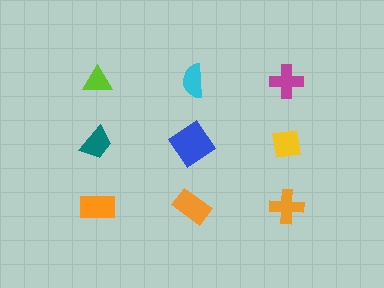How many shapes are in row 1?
3 shapes.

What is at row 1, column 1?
A lime triangle.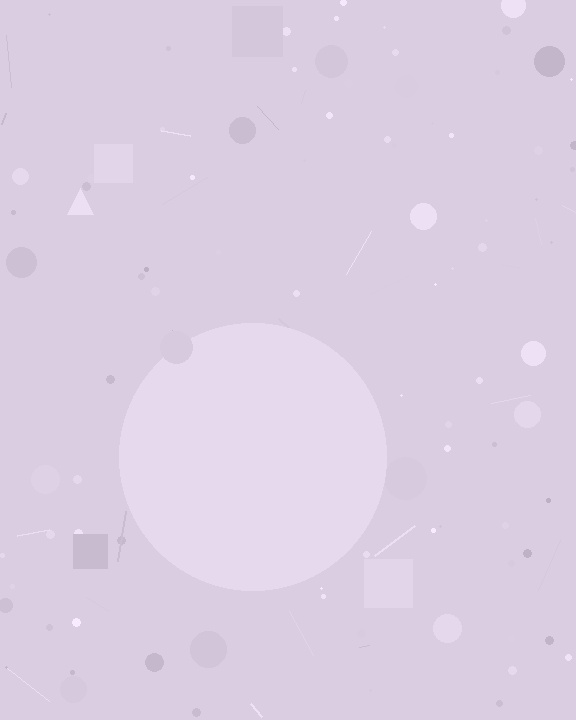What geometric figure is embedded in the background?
A circle is embedded in the background.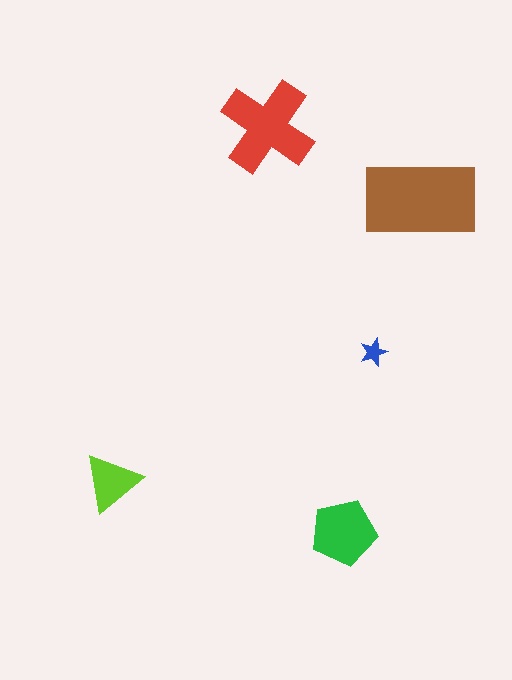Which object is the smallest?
The blue star.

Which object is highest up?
The red cross is topmost.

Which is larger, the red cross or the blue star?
The red cross.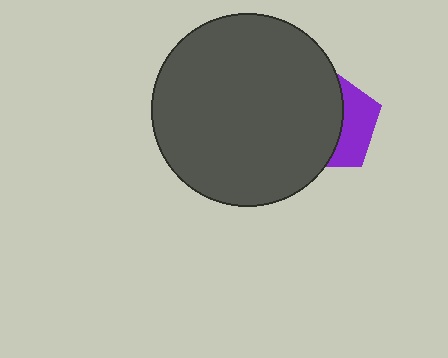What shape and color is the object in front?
The object in front is a dark gray circle.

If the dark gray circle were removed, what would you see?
You would see the complete purple pentagon.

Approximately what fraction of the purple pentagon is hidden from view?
Roughly 64% of the purple pentagon is hidden behind the dark gray circle.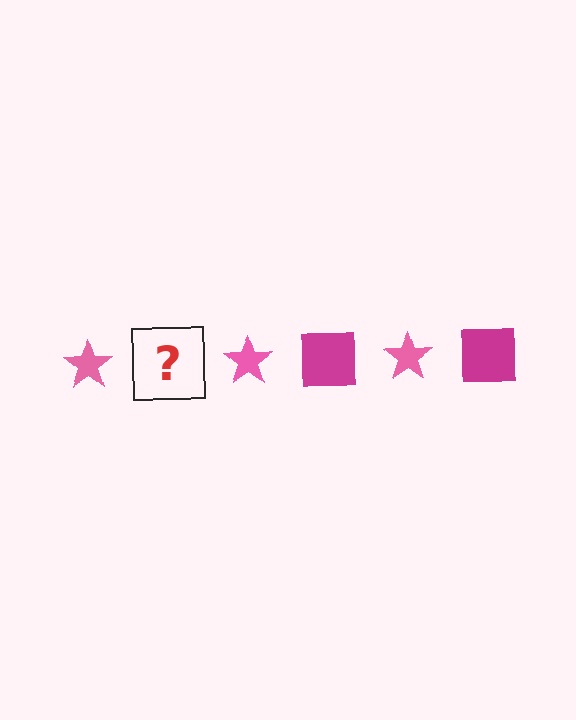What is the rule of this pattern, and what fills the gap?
The rule is that the pattern alternates between pink star and magenta square. The gap should be filled with a magenta square.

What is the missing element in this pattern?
The missing element is a magenta square.